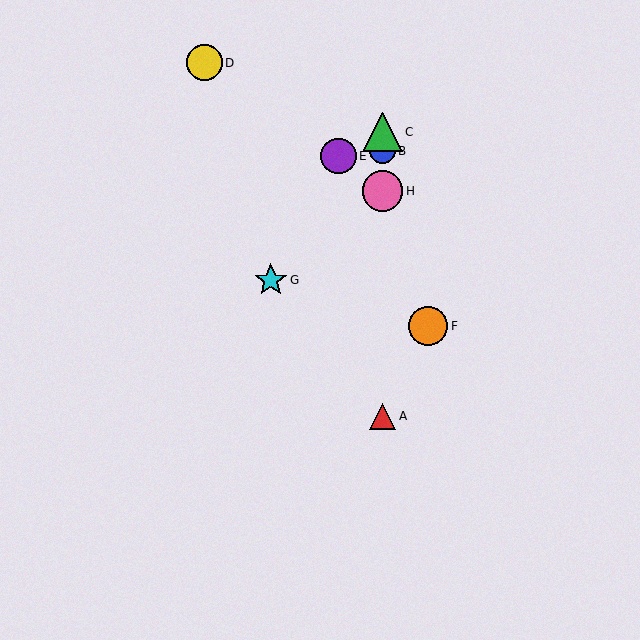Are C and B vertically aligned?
Yes, both are at x≈382.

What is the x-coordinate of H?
Object H is at x≈382.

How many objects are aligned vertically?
4 objects (A, B, C, H) are aligned vertically.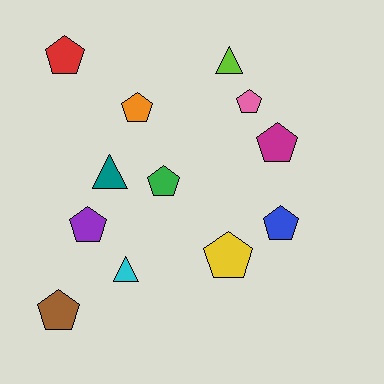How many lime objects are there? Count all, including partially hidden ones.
There is 1 lime object.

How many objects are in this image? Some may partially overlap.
There are 12 objects.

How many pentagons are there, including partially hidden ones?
There are 9 pentagons.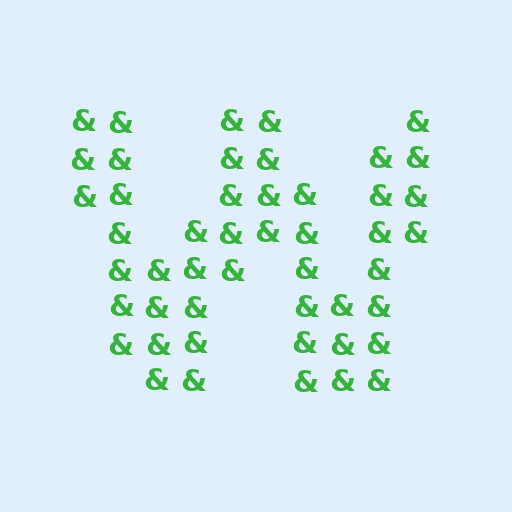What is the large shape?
The large shape is the letter W.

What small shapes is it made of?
It is made of small ampersands.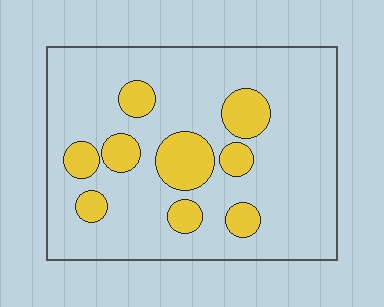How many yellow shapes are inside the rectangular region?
9.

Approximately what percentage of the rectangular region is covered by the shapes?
Approximately 20%.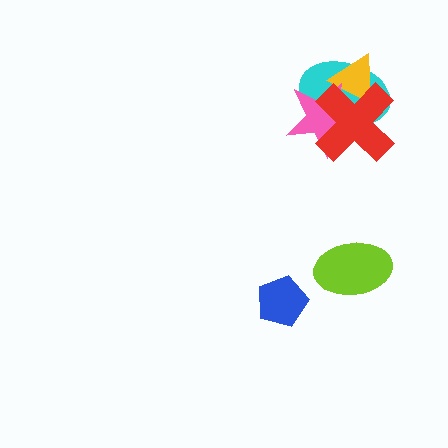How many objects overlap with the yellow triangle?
3 objects overlap with the yellow triangle.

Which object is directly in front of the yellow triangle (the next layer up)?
The pink star is directly in front of the yellow triangle.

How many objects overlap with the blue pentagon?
0 objects overlap with the blue pentagon.